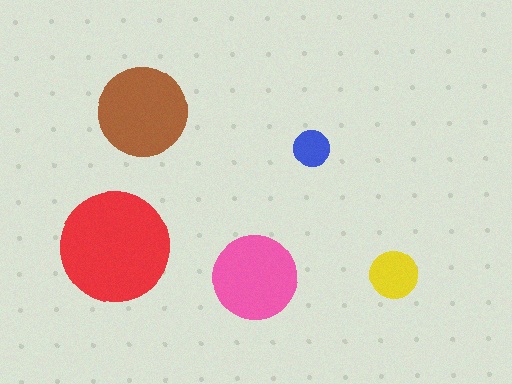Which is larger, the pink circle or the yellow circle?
The pink one.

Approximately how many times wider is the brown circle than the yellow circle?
About 2 times wider.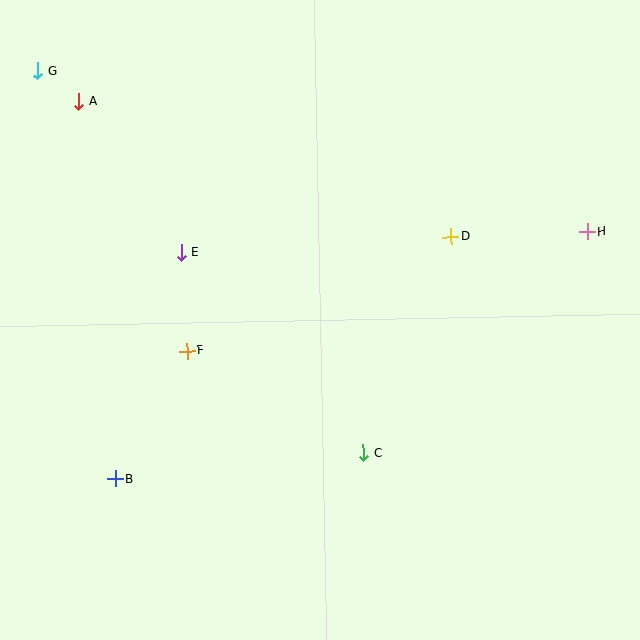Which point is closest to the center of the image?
Point F at (187, 351) is closest to the center.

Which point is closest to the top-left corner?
Point G is closest to the top-left corner.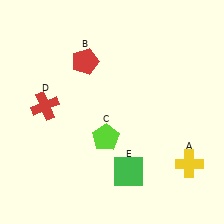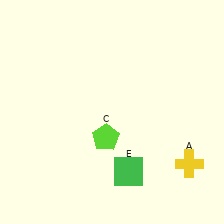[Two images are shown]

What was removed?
The red pentagon (B), the red cross (D) were removed in Image 2.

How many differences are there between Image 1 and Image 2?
There are 2 differences between the two images.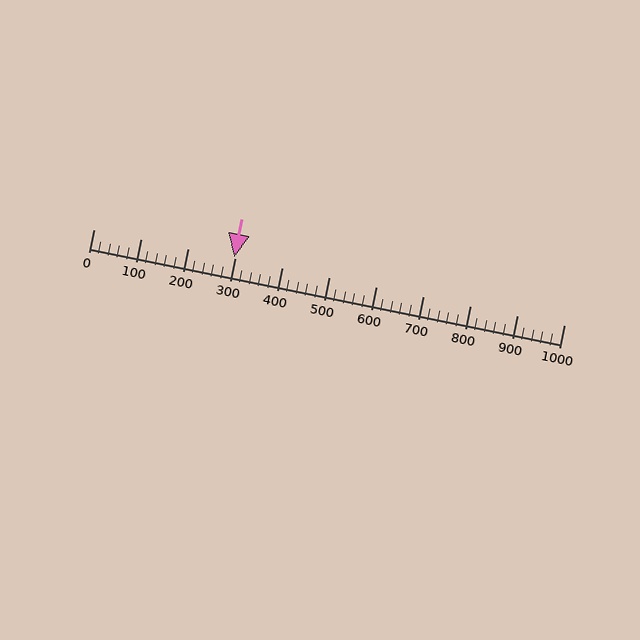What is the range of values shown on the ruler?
The ruler shows values from 0 to 1000.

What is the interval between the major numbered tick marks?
The major tick marks are spaced 100 units apart.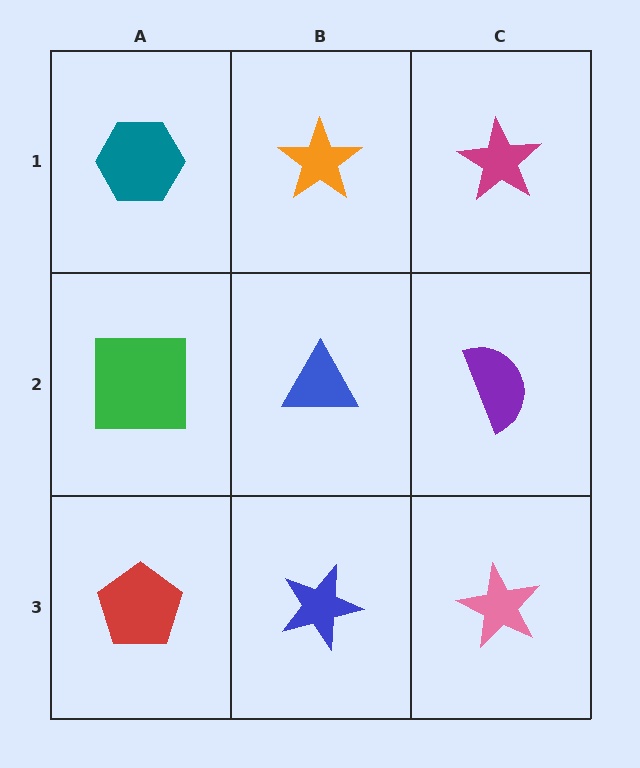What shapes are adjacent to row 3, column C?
A purple semicircle (row 2, column C), a blue star (row 3, column B).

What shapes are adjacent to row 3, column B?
A blue triangle (row 2, column B), a red pentagon (row 3, column A), a pink star (row 3, column C).